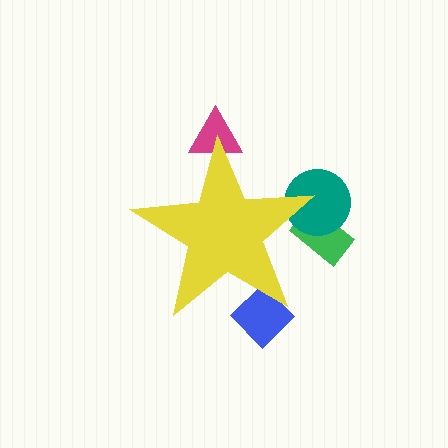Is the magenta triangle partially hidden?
Yes, the magenta triangle is partially hidden behind the yellow star.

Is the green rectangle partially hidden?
Yes, the green rectangle is partially hidden behind the yellow star.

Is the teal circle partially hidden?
Yes, the teal circle is partially hidden behind the yellow star.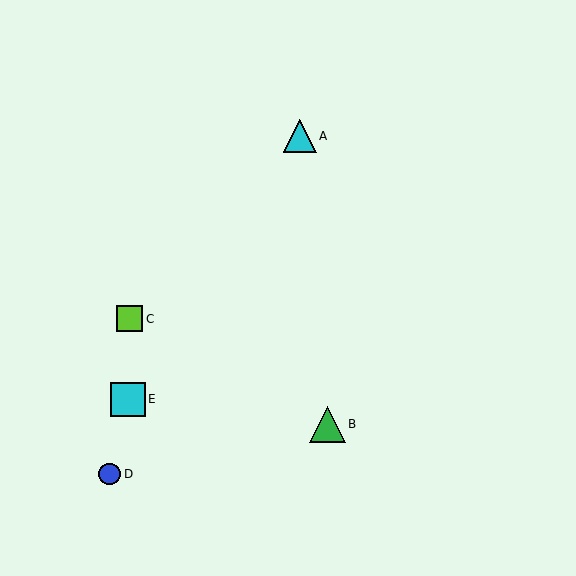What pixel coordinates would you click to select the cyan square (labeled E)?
Click at (128, 399) to select the cyan square E.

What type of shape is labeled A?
Shape A is a cyan triangle.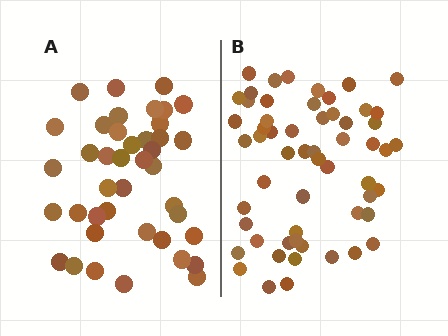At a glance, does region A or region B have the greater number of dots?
Region B (the right region) has more dots.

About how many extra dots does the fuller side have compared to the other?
Region B has approximately 15 more dots than region A.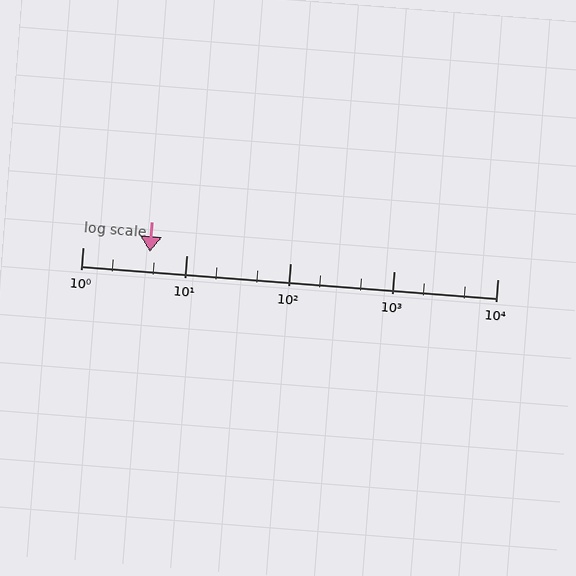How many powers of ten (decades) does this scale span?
The scale spans 4 decades, from 1 to 10000.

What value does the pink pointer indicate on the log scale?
The pointer indicates approximately 4.5.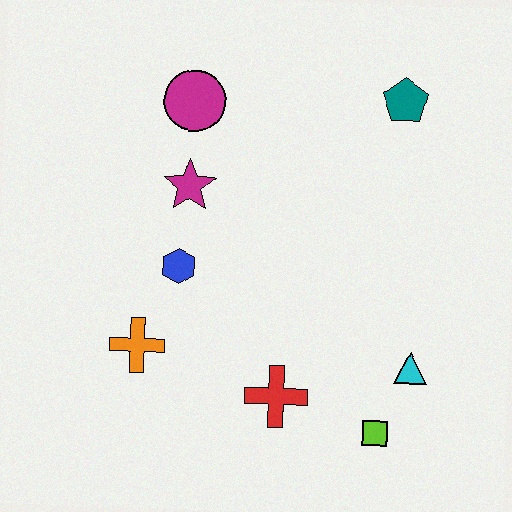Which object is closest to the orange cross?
The blue hexagon is closest to the orange cross.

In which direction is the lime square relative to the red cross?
The lime square is to the right of the red cross.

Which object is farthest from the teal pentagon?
The orange cross is farthest from the teal pentagon.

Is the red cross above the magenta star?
No